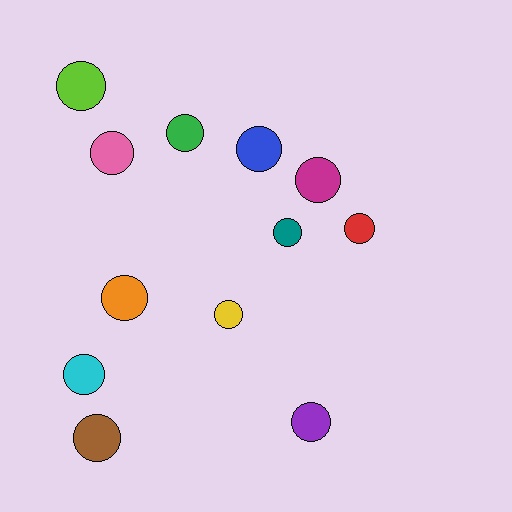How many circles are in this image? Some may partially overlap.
There are 12 circles.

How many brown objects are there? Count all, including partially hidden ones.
There is 1 brown object.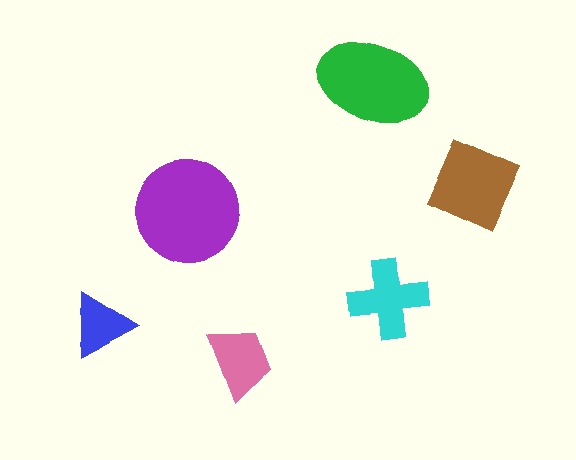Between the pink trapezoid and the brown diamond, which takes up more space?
The brown diamond.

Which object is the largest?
The purple circle.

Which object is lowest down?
The pink trapezoid is bottommost.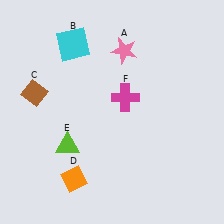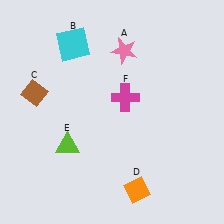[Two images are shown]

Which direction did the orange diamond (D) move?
The orange diamond (D) moved right.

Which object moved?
The orange diamond (D) moved right.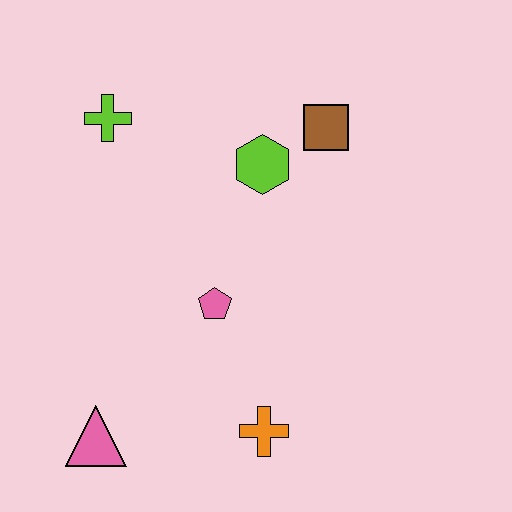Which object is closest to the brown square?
The lime hexagon is closest to the brown square.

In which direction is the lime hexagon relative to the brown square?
The lime hexagon is to the left of the brown square.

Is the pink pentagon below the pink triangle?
No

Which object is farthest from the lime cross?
The orange cross is farthest from the lime cross.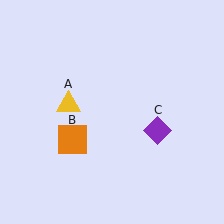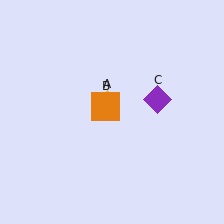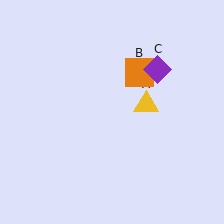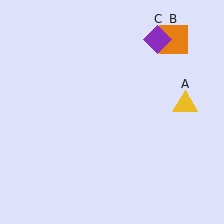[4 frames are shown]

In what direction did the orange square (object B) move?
The orange square (object B) moved up and to the right.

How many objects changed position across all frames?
3 objects changed position: yellow triangle (object A), orange square (object B), purple diamond (object C).